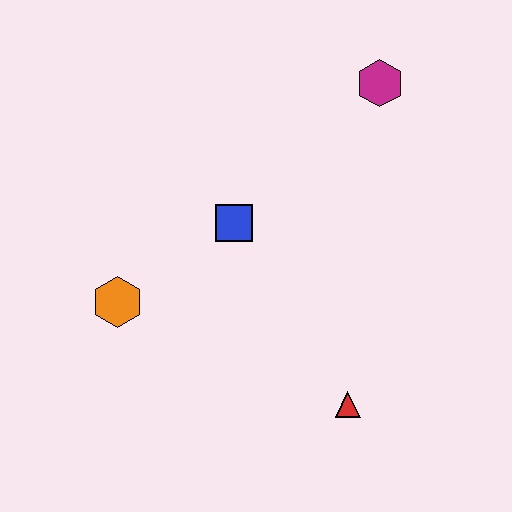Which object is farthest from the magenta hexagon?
The orange hexagon is farthest from the magenta hexagon.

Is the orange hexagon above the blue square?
No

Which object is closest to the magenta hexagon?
The blue square is closest to the magenta hexagon.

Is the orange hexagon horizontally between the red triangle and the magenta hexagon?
No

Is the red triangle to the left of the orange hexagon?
No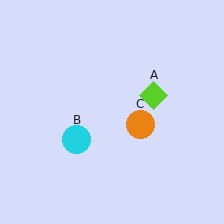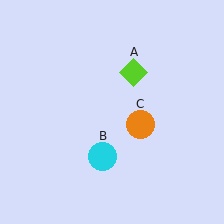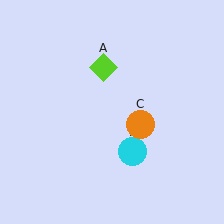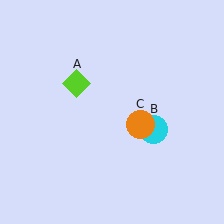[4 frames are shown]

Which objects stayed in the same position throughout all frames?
Orange circle (object C) remained stationary.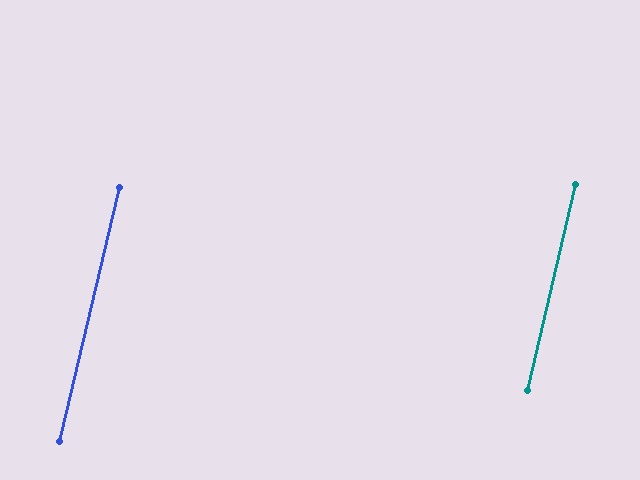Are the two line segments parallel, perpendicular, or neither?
Parallel — their directions differ by only 0.1°.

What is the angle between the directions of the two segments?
Approximately 0 degrees.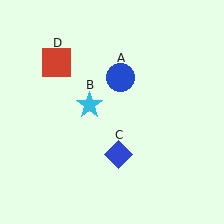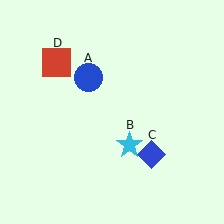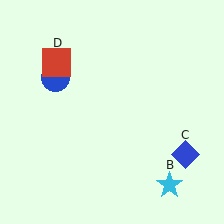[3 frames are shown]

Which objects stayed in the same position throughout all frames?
Red square (object D) remained stationary.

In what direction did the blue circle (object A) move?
The blue circle (object A) moved left.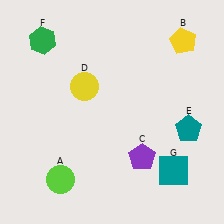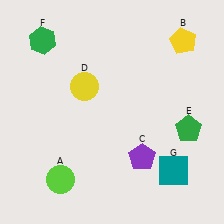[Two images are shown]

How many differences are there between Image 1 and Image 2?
There is 1 difference between the two images.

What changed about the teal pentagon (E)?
In Image 1, E is teal. In Image 2, it changed to green.